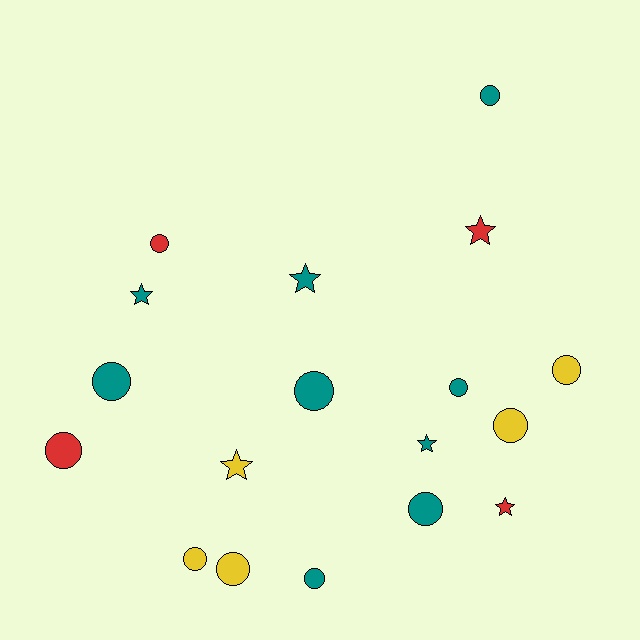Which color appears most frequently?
Teal, with 9 objects.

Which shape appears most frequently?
Circle, with 12 objects.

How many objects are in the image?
There are 18 objects.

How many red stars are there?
There are 2 red stars.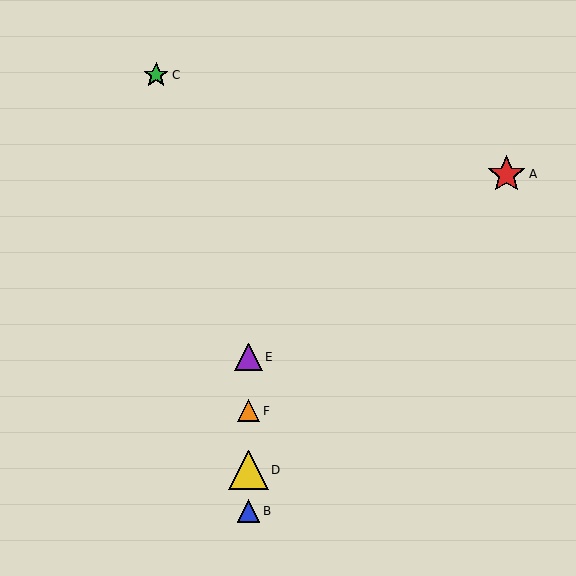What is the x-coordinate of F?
Object F is at x≈248.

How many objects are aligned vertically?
4 objects (B, D, E, F) are aligned vertically.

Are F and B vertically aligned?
Yes, both are at x≈248.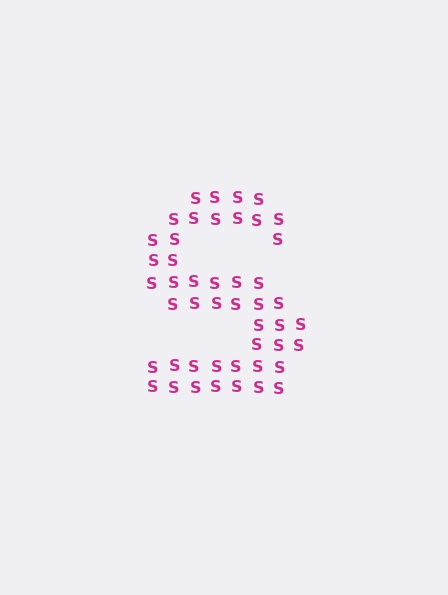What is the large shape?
The large shape is the letter S.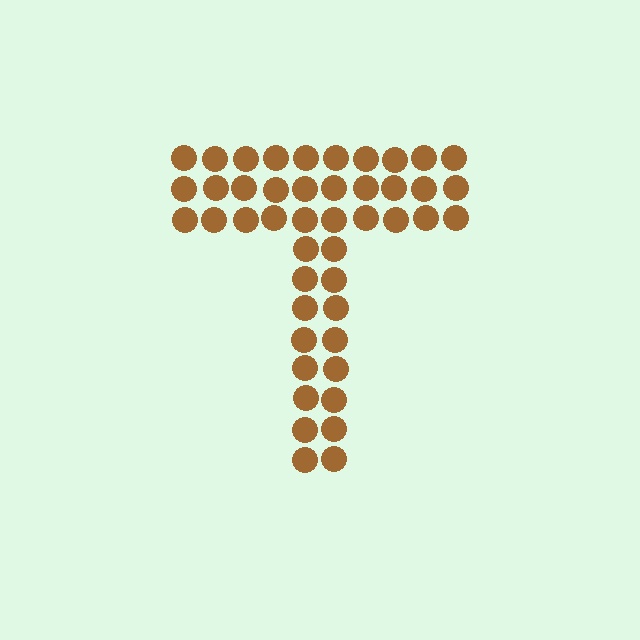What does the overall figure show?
The overall figure shows the letter T.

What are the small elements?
The small elements are circles.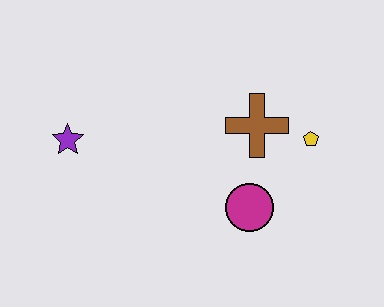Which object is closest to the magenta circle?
The brown cross is closest to the magenta circle.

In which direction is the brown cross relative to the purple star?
The brown cross is to the right of the purple star.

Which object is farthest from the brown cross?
The purple star is farthest from the brown cross.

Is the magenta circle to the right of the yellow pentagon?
No